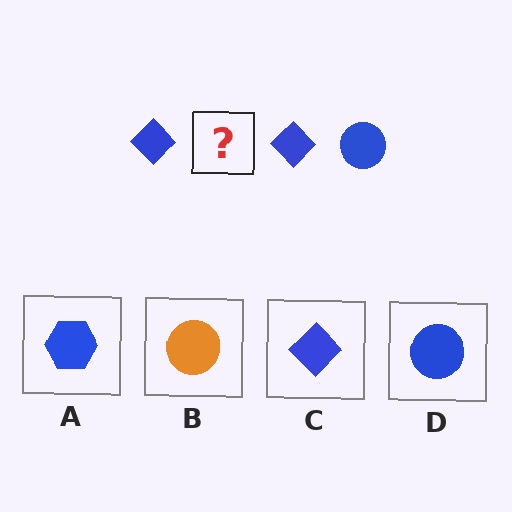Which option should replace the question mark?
Option D.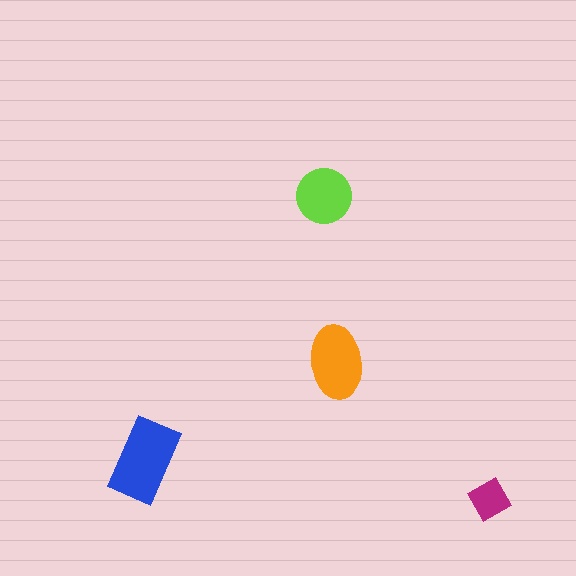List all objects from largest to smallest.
The blue rectangle, the orange ellipse, the lime circle, the magenta diamond.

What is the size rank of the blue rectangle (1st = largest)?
1st.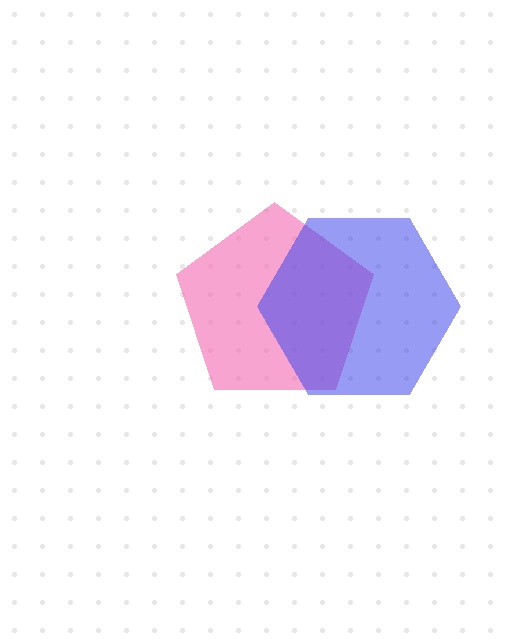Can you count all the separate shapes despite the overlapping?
Yes, there are 2 separate shapes.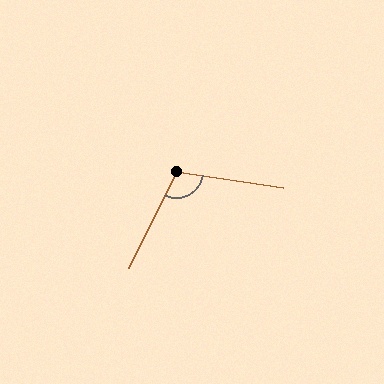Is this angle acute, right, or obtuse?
It is obtuse.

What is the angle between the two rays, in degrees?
Approximately 108 degrees.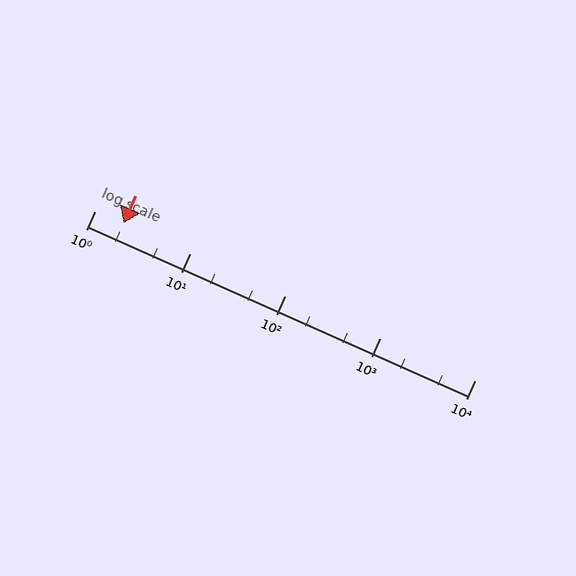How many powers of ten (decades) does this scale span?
The scale spans 4 decades, from 1 to 10000.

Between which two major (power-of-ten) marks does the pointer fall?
The pointer is between 1 and 10.